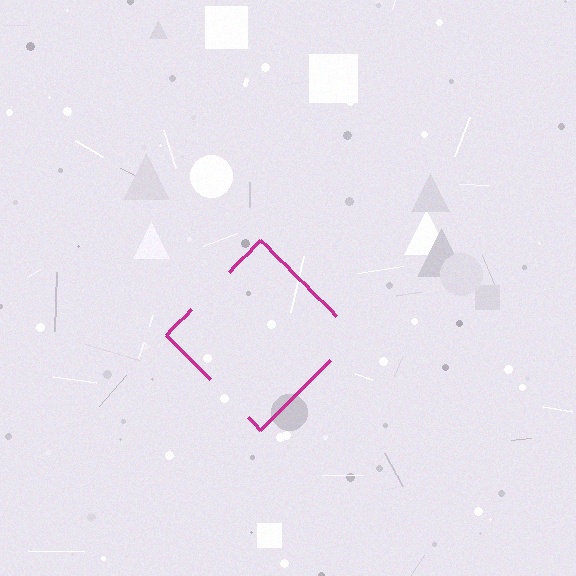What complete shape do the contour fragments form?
The contour fragments form a diamond.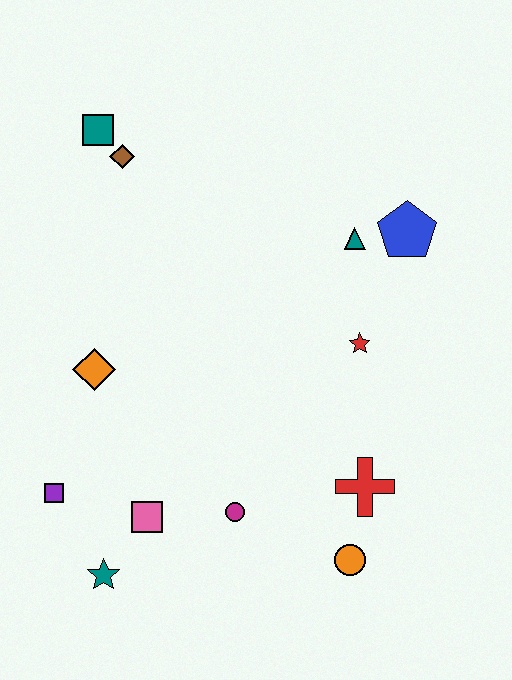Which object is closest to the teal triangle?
The blue pentagon is closest to the teal triangle.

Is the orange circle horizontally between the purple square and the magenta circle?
No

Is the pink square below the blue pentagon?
Yes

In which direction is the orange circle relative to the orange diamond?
The orange circle is to the right of the orange diamond.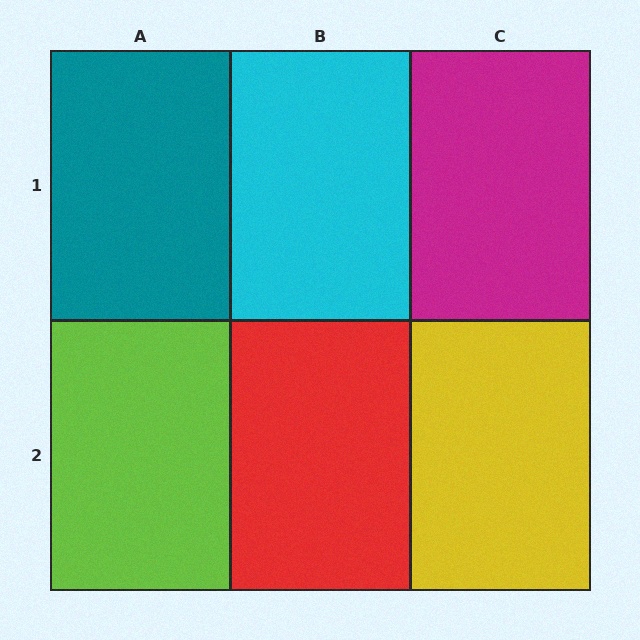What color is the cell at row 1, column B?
Cyan.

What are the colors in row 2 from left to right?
Lime, red, yellow.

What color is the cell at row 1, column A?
Teal.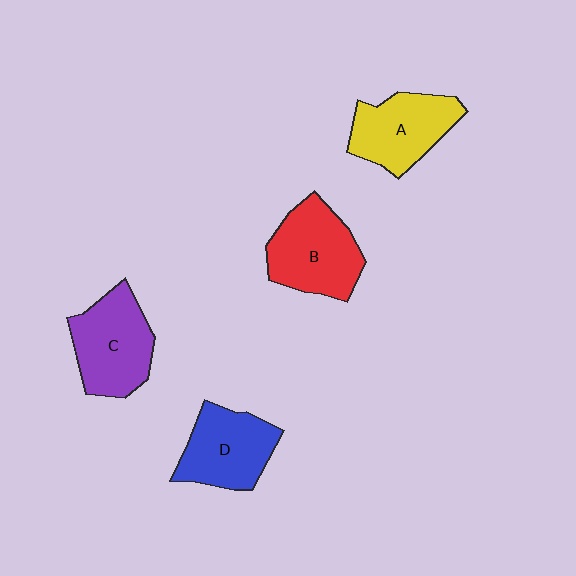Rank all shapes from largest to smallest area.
From largest to smallest: B (red), C (purple), A (yellow), D (blue).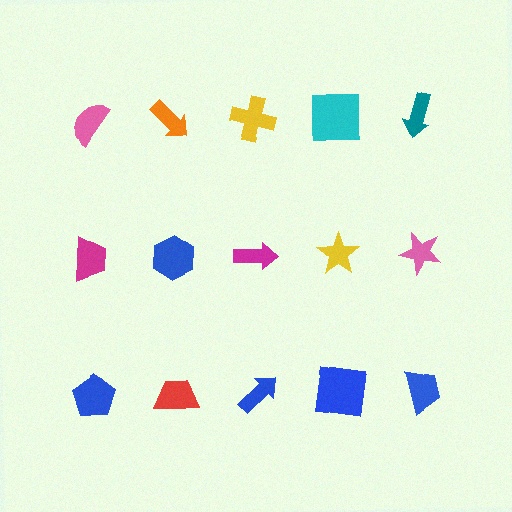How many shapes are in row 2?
5 shapes.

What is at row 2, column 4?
A yellow star.